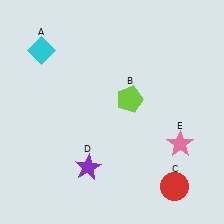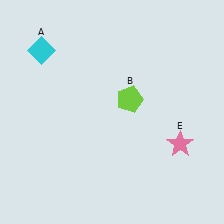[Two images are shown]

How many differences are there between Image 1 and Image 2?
There are 2 differences between the two images.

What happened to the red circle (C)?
The red circle (C) was removed in Image 2. It was in the bottom-right area of Image 1.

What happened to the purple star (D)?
The purple star (D) was removed in Image 2. It was in the bottom-left area of Image 1.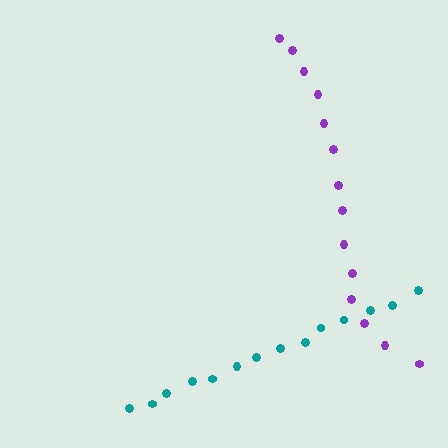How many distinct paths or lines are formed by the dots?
There are 2 distinct paths.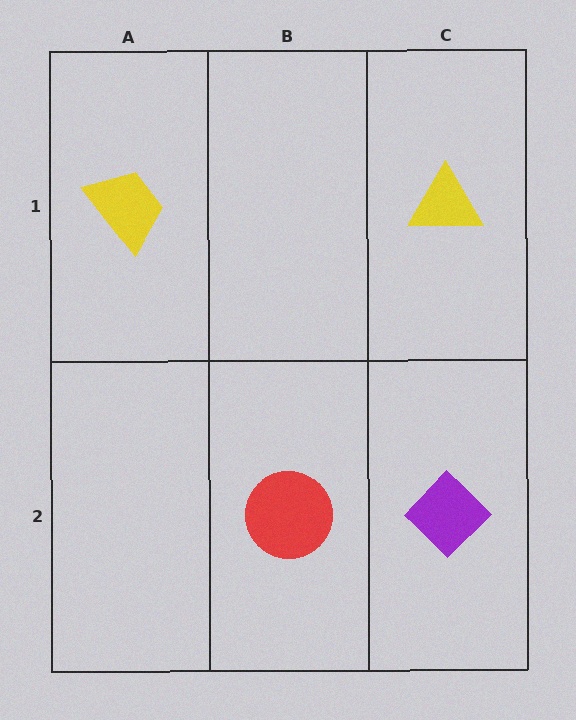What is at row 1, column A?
A yellow trapezoid.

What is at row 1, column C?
A yellow triangle.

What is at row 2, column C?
A purple diamond.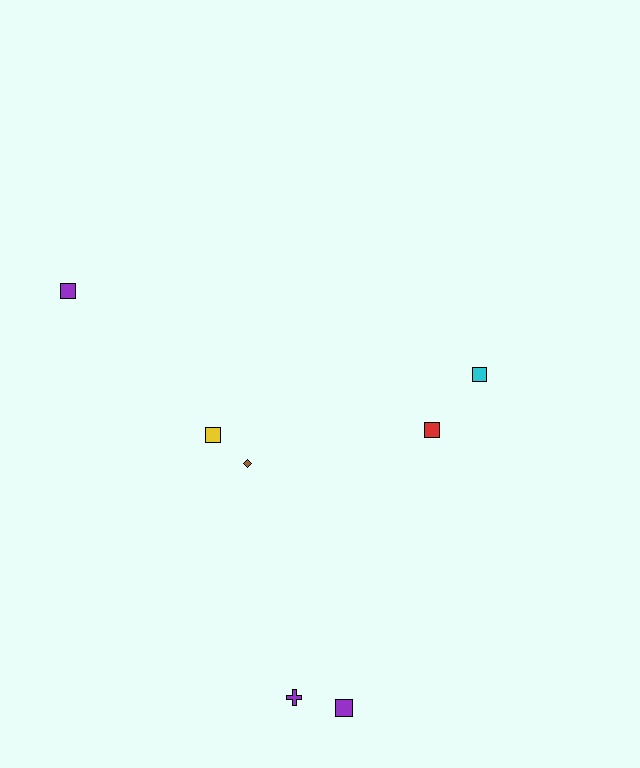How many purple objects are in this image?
There are 3 purple objects.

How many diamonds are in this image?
There is 1 diamond.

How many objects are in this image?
There are 7 objects.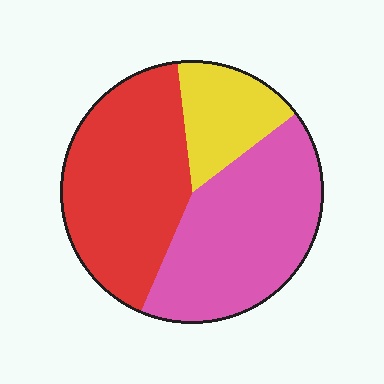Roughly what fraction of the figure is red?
Red takes up about two fifths (2/5) of the figure.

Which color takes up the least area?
Yellow, at roughly 15%.